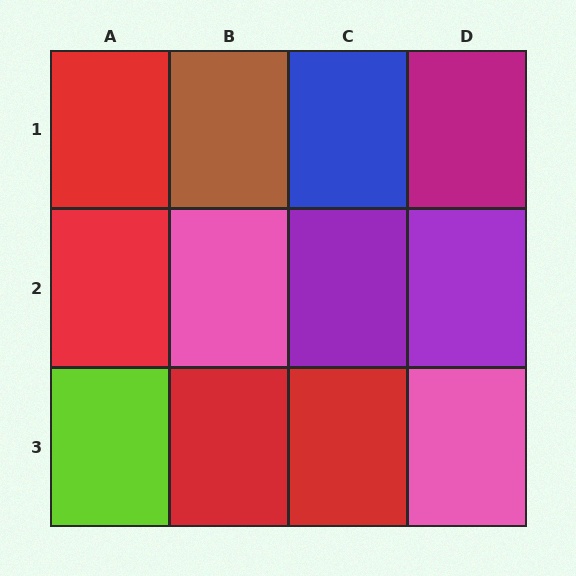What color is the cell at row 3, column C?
Red.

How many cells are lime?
1 cell is lime.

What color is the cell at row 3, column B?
Red.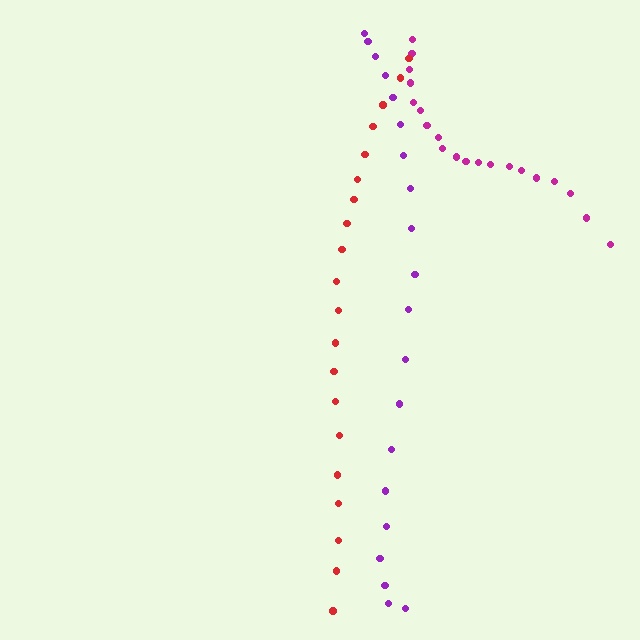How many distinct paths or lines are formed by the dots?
There are 3 distinct paths.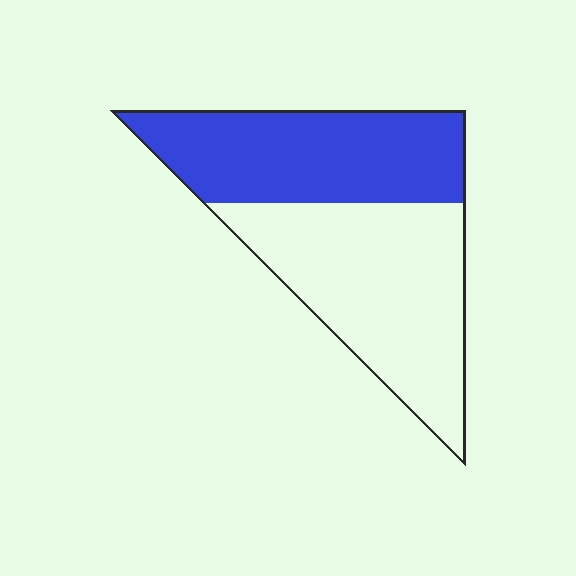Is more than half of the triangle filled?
No.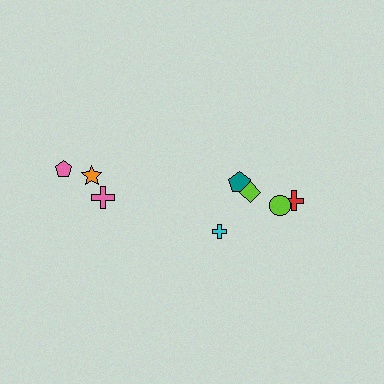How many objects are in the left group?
There are 3 objects.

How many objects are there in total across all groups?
There are 8 objects.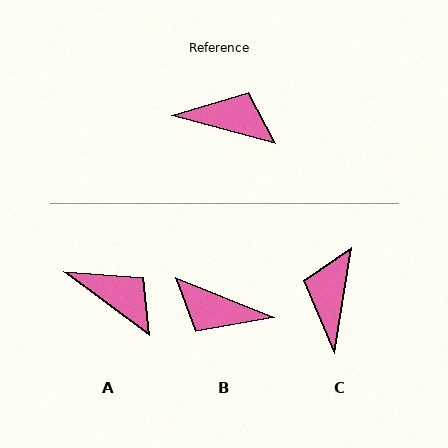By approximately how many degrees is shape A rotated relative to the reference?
Approximately 22 degrees clockwise.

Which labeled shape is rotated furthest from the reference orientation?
B, about 173 degrees away.